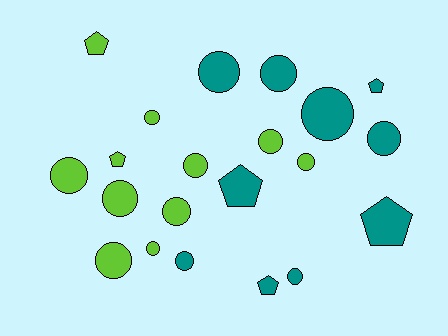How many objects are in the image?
There are 21 objects.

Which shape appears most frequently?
Circle, with 15 objects.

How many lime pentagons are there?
There are 2 lime pentagons.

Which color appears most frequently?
Lime, with 11 objects.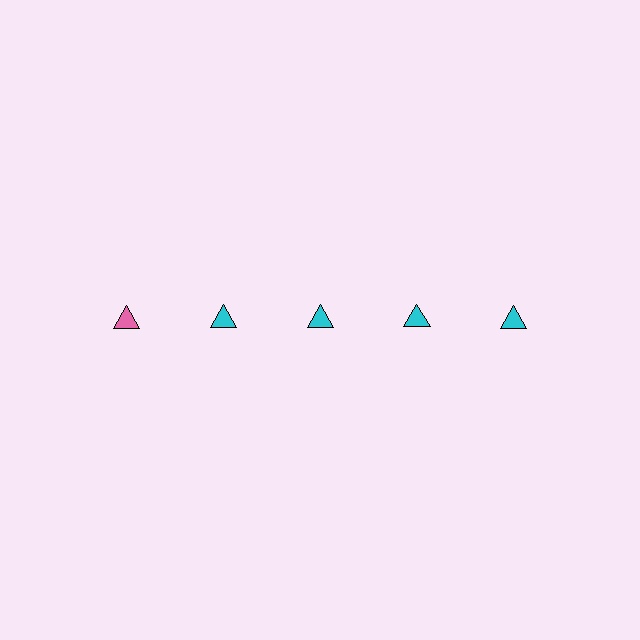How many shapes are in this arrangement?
There are 5 shapes arranged in a grid pattern.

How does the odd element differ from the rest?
It has a different color: pink instead of cyan.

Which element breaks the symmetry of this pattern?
The pink triangle in the top row, leftmost column breaks the symmetry. All other shapes are cyan triangles.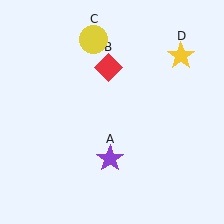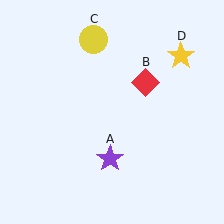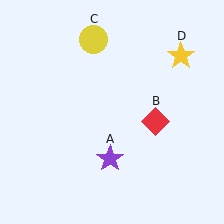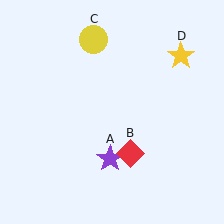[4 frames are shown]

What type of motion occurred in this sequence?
The red diamond (object B) rotated clockwise around the center of the scene.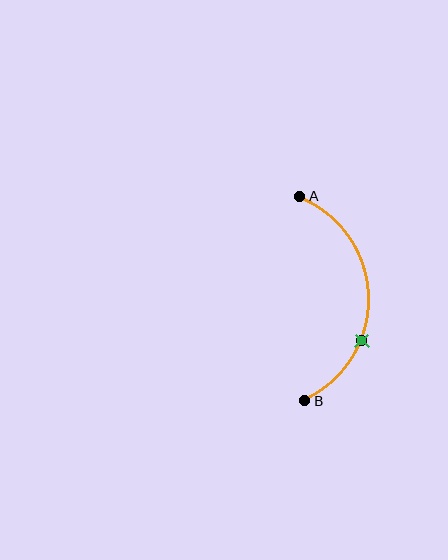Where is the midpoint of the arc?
The arc midpoint is the point on the curve farthest from the straight line joining A and B. It sits to the right of that line.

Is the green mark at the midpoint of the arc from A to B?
No. The green mark lies on the arc but is closer to endpoint B. The arc midpoint would be at the point on the curve equidistant along the arc from both A and B.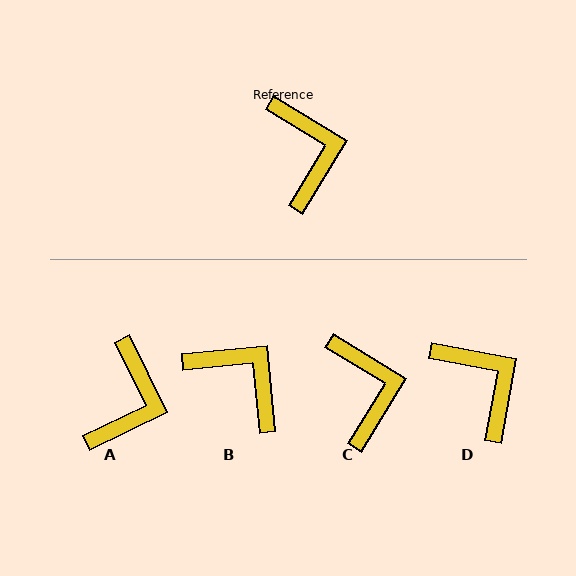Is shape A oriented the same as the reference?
No, it is off by about 33 degrees.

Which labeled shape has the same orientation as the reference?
C.